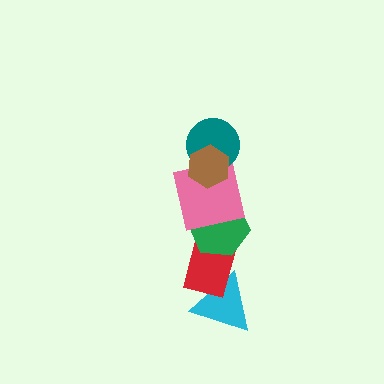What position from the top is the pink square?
The pink square is 3rd from the top.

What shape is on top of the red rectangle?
The green hexagon is on top of the red rectangle.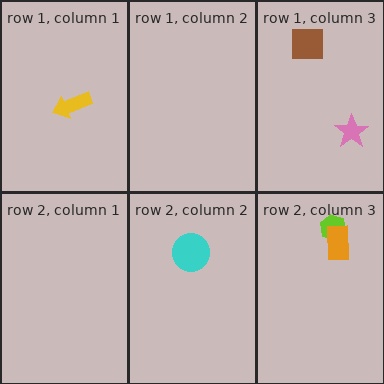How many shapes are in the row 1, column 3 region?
2.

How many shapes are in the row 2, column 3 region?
2.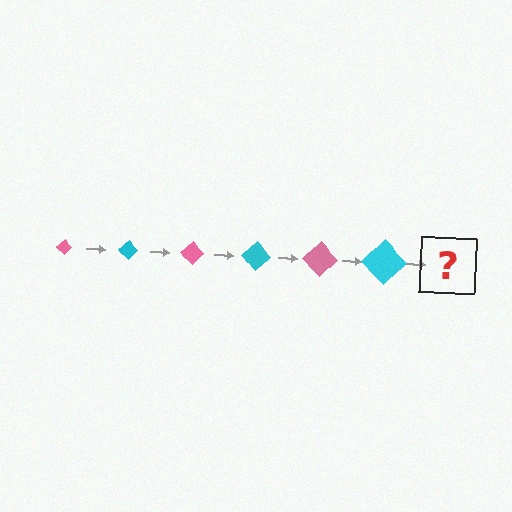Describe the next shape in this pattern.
It should be a pink diamond, larger than the previous one.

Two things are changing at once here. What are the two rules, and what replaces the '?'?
The two rules are that the diamond grows larger each step and the color cycles through pink and cyan. The '?' should be a pink diamond, larger than the previous one.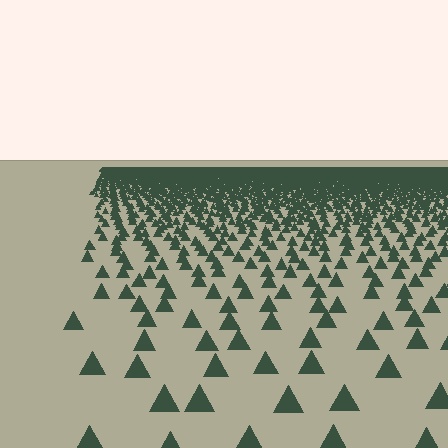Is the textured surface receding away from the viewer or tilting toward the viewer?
The surface is receding away from the viewer. Texture elements get smaller and denser toward the top.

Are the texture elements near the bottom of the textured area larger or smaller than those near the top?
Larger. Near the bottom, elements are closer to the viewer and appear at a bigger on-screen size.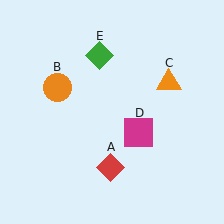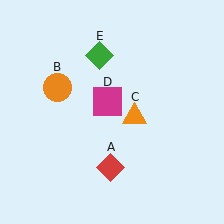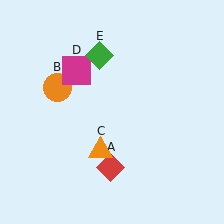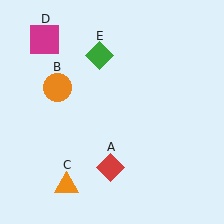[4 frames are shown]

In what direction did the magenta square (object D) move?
The magenta square (object D) moved up and to the left.